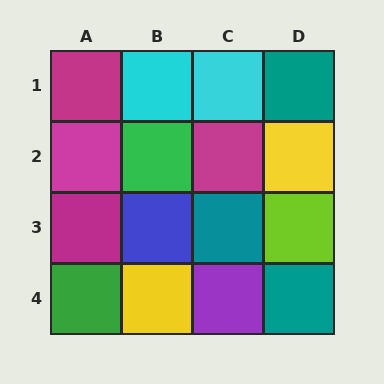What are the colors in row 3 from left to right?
Magenta, blue, teal, lime.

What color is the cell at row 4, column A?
Green.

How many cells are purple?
1 cell is purple.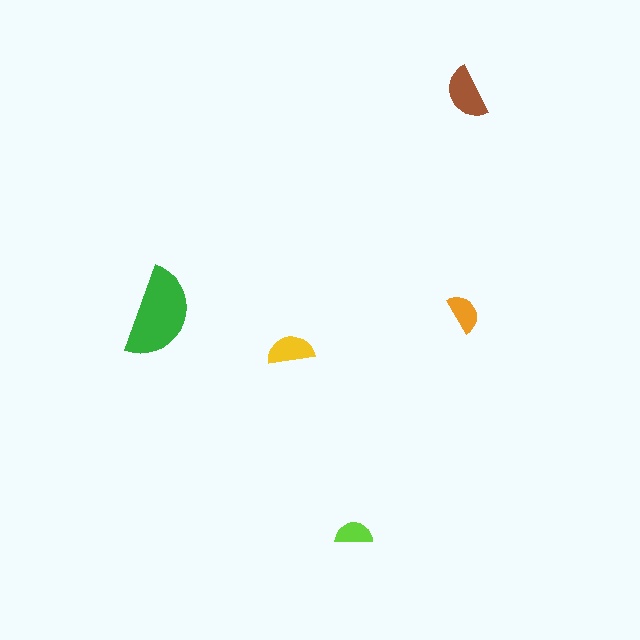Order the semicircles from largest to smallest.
the green one, the brown one, the yellow one, the orange one, the lime one.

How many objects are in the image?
There are 5 objects in the image.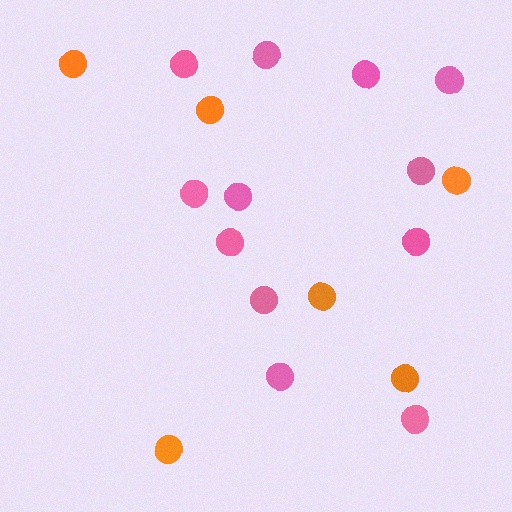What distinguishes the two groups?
There are 2 groups: one group of orange circles (6) and one group of pink circles (12).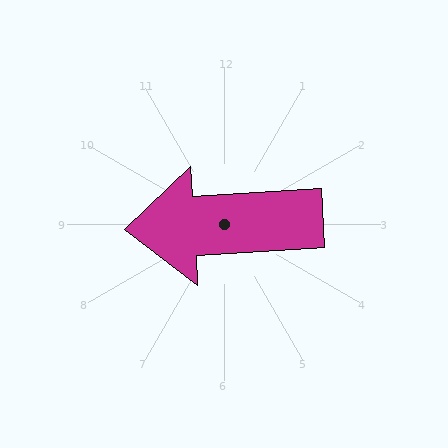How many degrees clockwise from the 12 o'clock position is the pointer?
Approximately 267 degrees.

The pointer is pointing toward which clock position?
Roughly 9 o'clock.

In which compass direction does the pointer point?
West.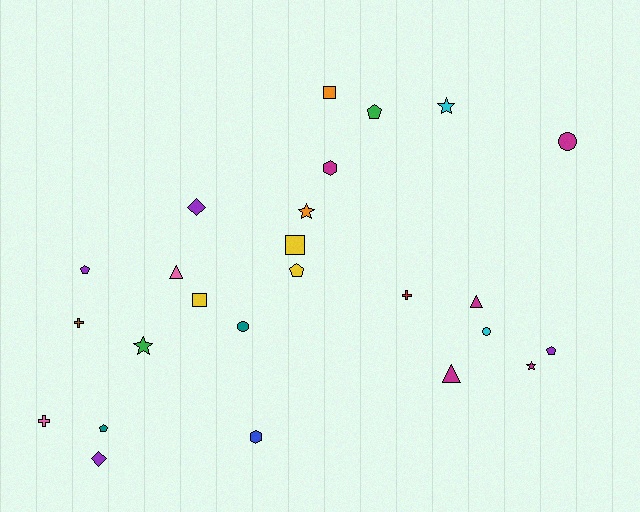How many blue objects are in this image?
There is 1 blue object.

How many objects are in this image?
There are 25 objects.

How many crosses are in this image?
There are 3 crosses.